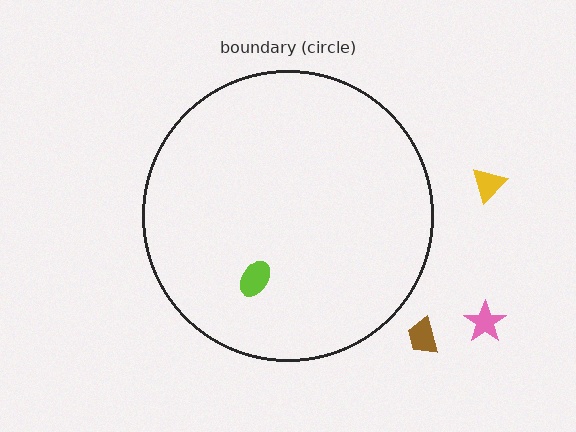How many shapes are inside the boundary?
1 inside, 3 outside.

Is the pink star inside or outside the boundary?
Outside.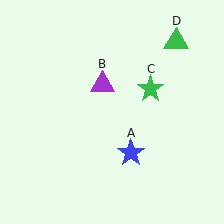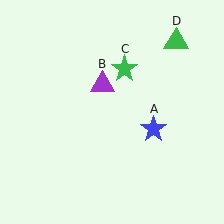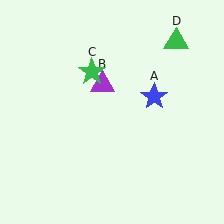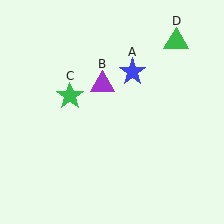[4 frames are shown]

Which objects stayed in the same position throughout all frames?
Purple triangle (object B) and green triangle (object D) remained stationary.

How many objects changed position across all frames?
2 objects changed position: blue star (object A), green star (object C).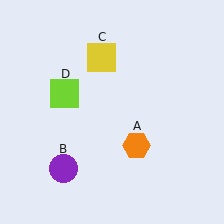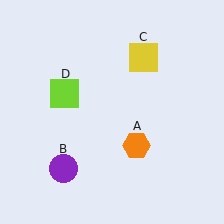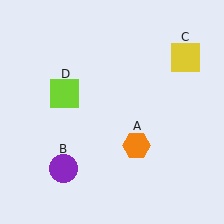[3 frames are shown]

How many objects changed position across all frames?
1 object changed position: yellow square (object C).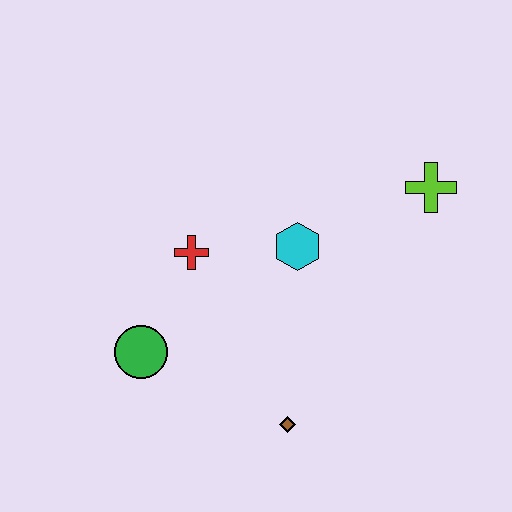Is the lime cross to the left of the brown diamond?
No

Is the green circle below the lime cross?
Yes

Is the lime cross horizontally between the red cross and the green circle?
No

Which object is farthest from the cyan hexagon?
The green circle is farthest from the cyan hexagon.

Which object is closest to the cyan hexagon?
The red cross is closest to the cyan hexagon.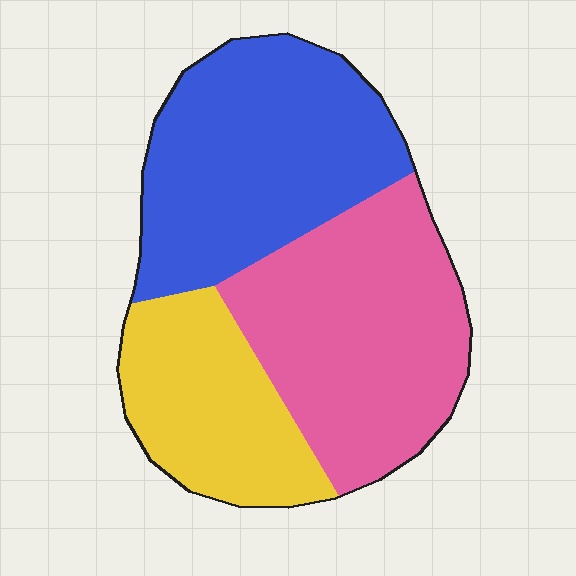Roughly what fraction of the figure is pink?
Pink covers around 40% of the figure.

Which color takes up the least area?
Yellow, at roughly 25%.